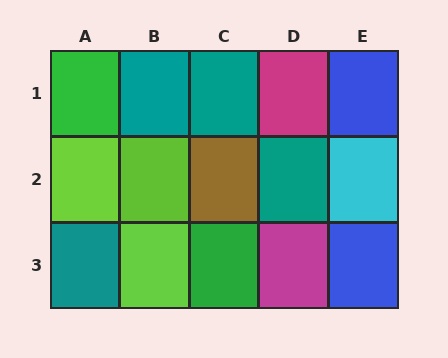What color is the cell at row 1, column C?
Teal.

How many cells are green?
2 cells are green.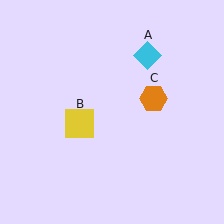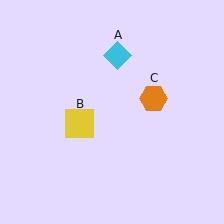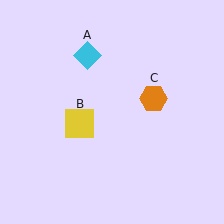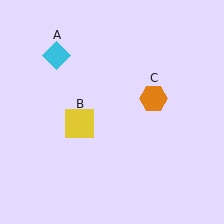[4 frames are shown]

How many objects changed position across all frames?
1 object changed position: cyan diamond (object A).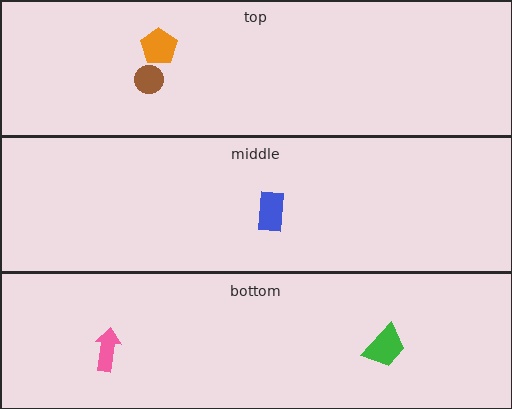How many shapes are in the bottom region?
2.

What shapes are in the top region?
The orange pentagon, the brown circle.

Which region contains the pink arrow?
The bottom region.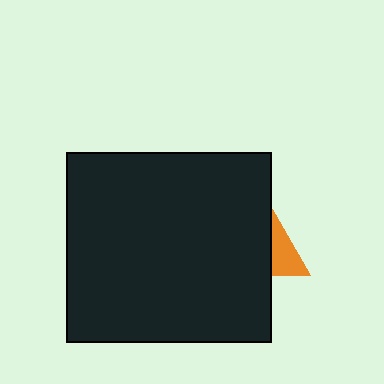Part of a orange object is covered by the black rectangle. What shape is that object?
It is a triangle.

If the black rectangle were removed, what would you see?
You would see the complete orange triangle.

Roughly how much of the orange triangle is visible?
A small part of it is visible (roughly 31%).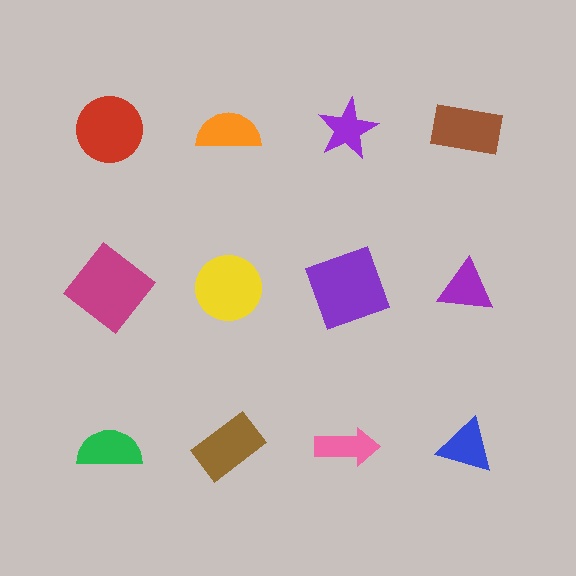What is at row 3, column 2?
A brown rectangle.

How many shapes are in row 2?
4 shapes.